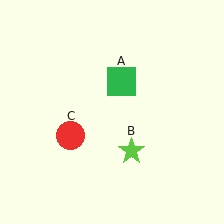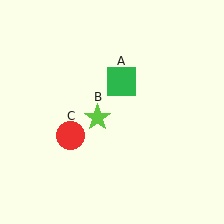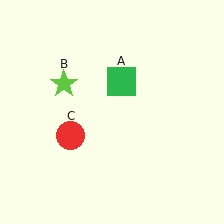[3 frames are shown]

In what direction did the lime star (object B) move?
The lime star (object B) moved up and to the left.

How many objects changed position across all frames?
1 object changed position: lime star (object B).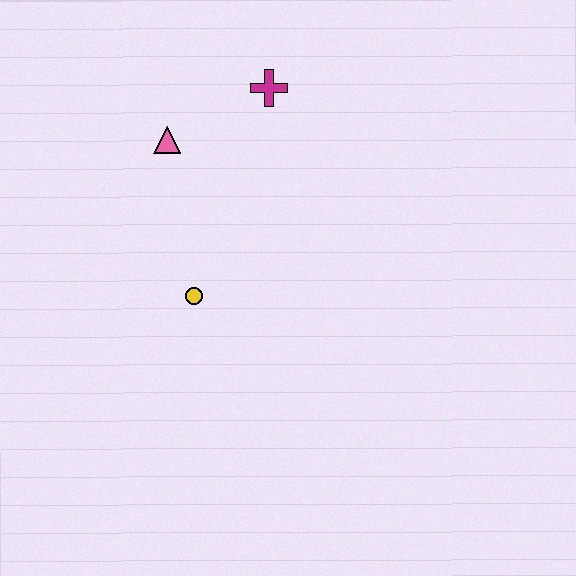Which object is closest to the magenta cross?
The pink triangle is closest to the magenta cross.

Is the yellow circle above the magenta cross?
No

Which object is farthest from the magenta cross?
The yellow circle is farthest from the magenta cross.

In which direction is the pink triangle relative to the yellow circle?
The pink triangle is above the yellow circle.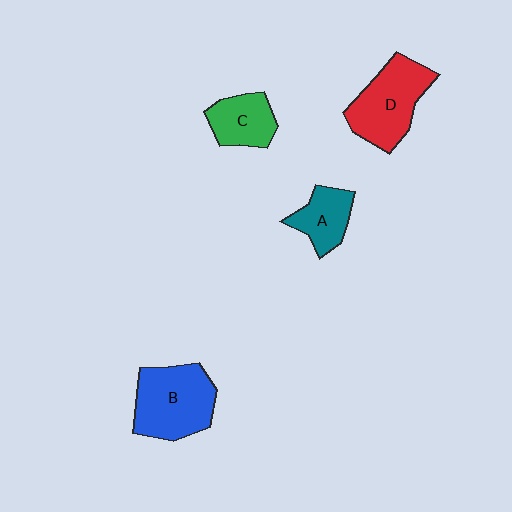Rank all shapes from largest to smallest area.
From largest to smallest: B (blue), D (red), C (green), A (teal).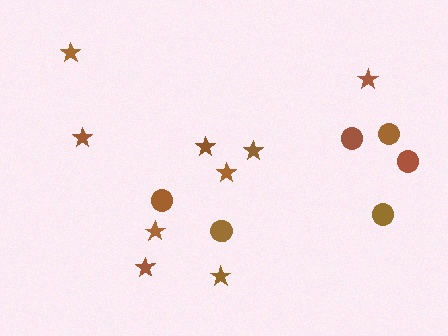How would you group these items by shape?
There are 2 groups: one group of circles (6) and one group of stars (9).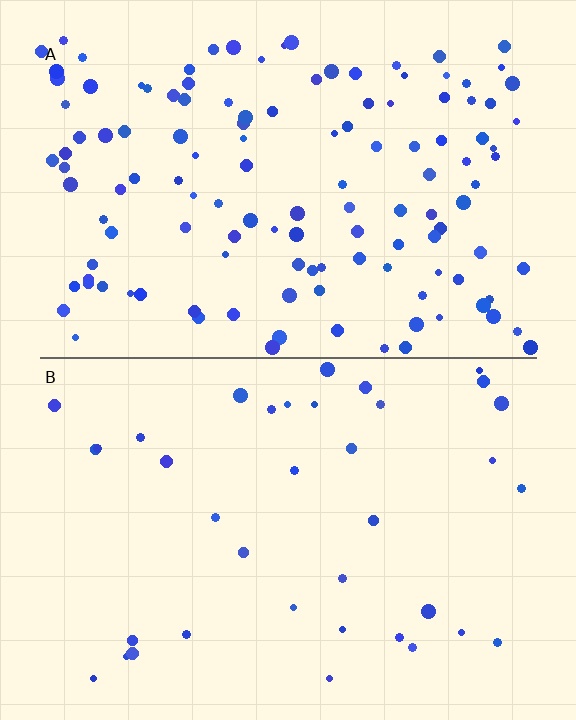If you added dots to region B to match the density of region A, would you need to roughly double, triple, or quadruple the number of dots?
Approximately triple.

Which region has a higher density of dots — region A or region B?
A (the top).